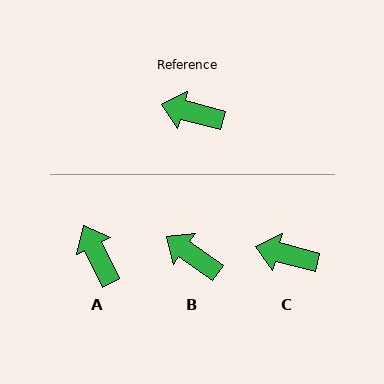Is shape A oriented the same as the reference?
No, it is off by about 49 degrees.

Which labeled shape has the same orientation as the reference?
C.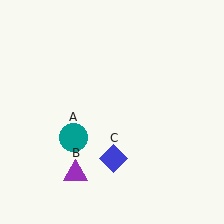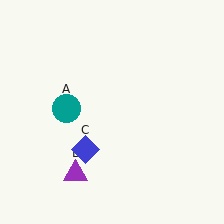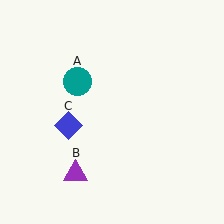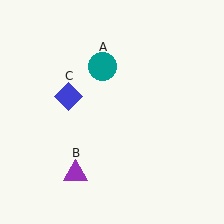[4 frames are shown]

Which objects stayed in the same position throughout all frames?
Purple triangle (object B) remained stationary.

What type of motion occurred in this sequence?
The teal circle (object A), blue diamond (object C) rotated clockwise around the center of the scene.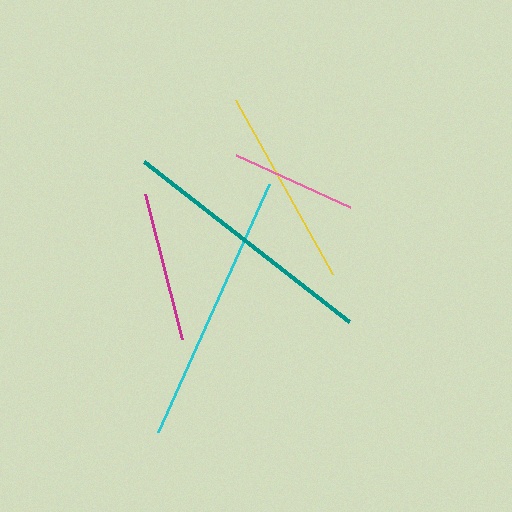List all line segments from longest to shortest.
From longest to shortest: cyan, teal, yellow, magenta, pink.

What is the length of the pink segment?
The pink segment is approximately 125 pixels long.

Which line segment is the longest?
The cyan line is the longest at approximately 271 pixels.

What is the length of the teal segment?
The teal segment is approximately 260 pixels long.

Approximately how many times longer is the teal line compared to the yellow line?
The teal line is approximately 1.3 times the length of the yellow line.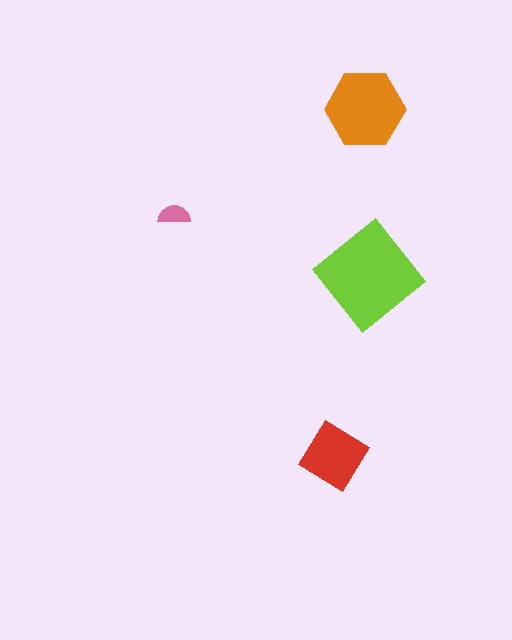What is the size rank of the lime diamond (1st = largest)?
1st.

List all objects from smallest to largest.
The pink semicircle, the red diamond, the orange hexagon, the lime diamond.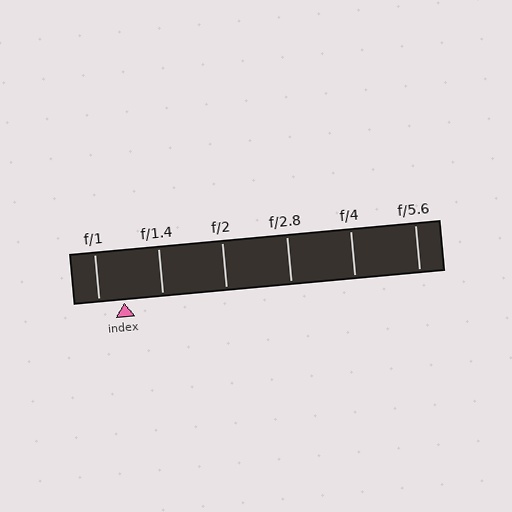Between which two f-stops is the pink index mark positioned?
The index mark is between f/1 and f/1.4.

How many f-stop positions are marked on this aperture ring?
There are 6 f-stop positions marked.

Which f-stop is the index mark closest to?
The index mark is closest to f/1.